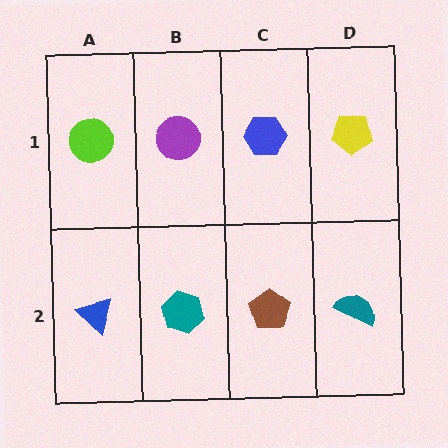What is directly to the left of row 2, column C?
A teal hexagon.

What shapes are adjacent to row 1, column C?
A brown pentagon (row 2, column C), a purple circle (row 1, column B), a yellow pentagon (row 1, column D).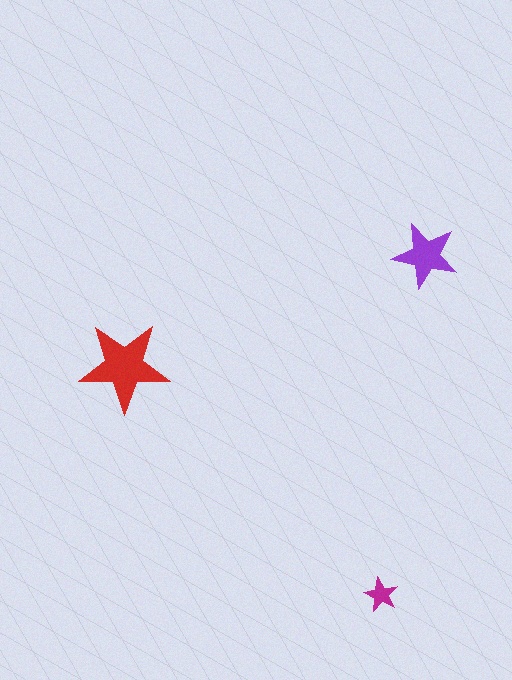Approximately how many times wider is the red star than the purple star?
About 1.5 times wider.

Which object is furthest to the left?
The red star is leftmost.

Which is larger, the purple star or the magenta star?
The purple one.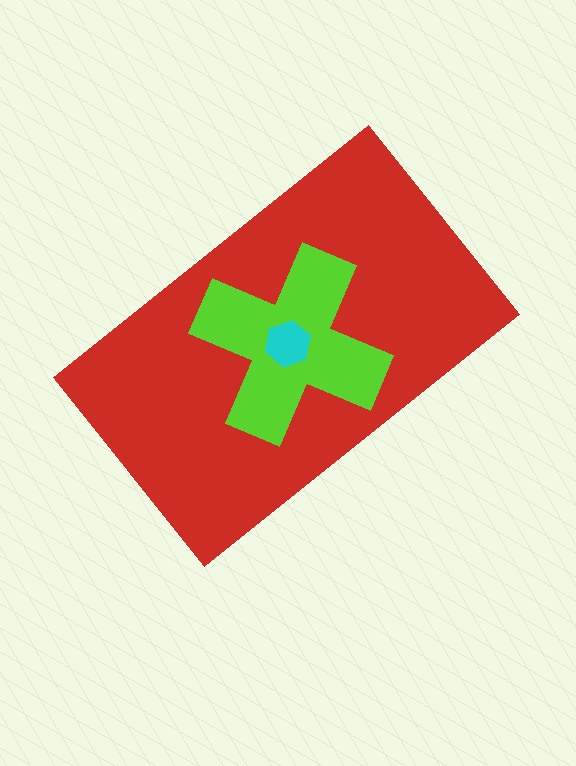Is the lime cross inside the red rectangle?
Yes.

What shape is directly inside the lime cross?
The cyan hexagon.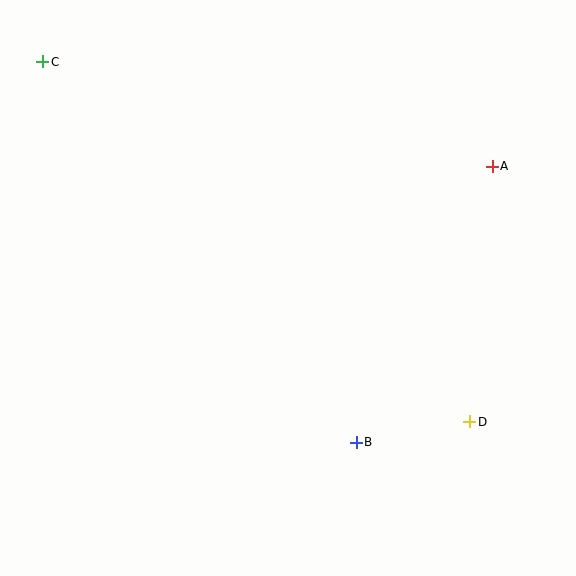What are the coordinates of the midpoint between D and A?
The midpoint between D and A is at (481, 294).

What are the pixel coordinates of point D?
Point D is at (470, 422).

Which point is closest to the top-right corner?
Point A is closest to the top-right corner.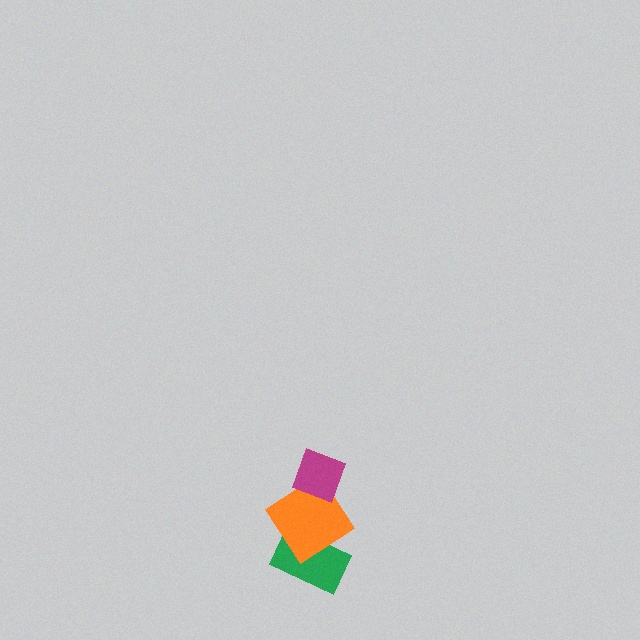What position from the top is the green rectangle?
The green rectangle is 3rd from the top.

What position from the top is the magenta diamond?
The magenta diamond is 1st from the top.